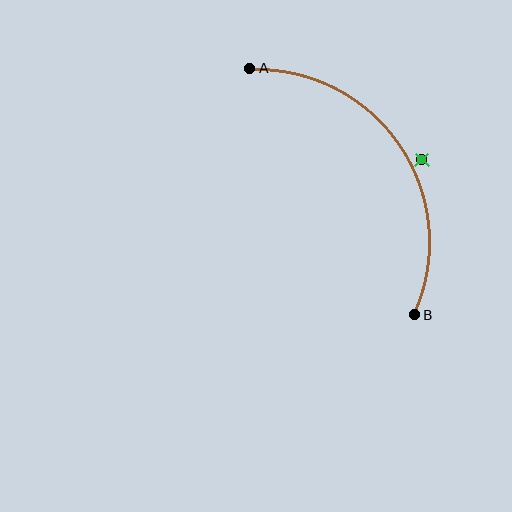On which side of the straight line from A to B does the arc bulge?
The arc bulges above and to the right of the straight line connecting A and B.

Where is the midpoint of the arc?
The arc midpoint is the point on the curve farthest from the straight line joining A and B. It sits above and to the right of that line.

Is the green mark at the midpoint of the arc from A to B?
No — the green mark does not lie on the arc at all. It sits slightly outside the curve.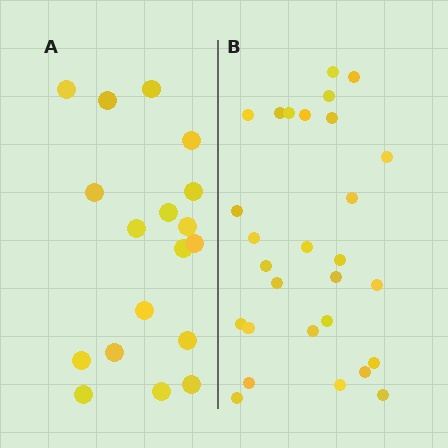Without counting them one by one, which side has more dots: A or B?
Region B (the right region) has more dots.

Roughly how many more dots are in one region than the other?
Region B has roughly 10 or so more dots than region A.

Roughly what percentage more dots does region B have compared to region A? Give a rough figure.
About 55% more.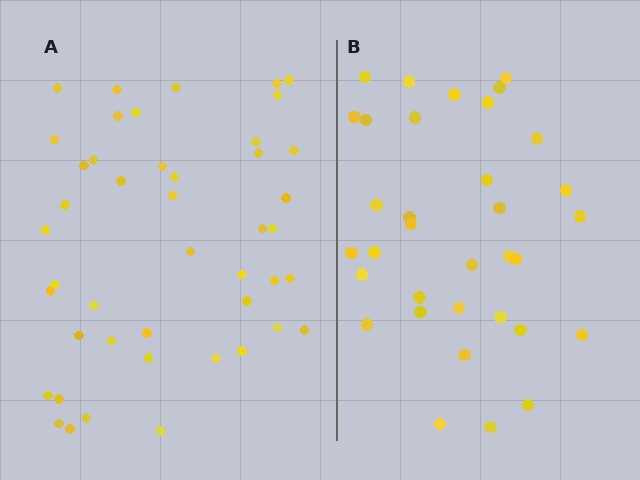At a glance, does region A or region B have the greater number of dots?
Region A (the left region) has more dots.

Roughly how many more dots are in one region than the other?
Region A has roughly 12 or so more dots than region B.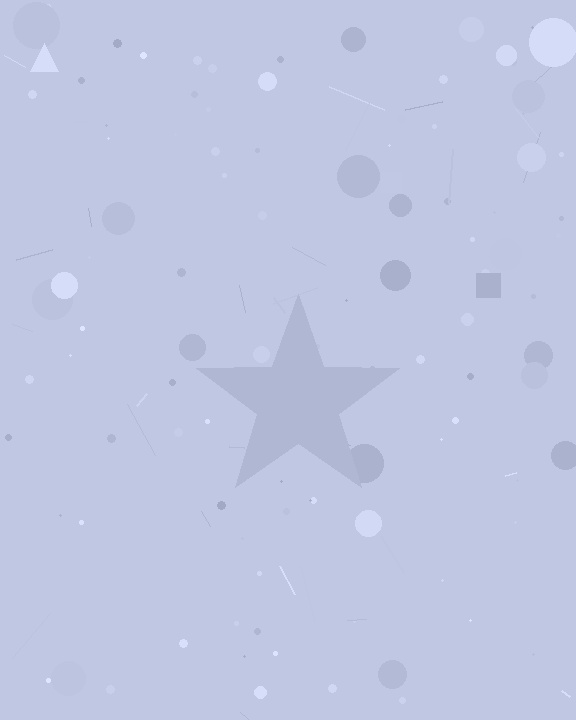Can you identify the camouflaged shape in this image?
The camouflaged shape is a star.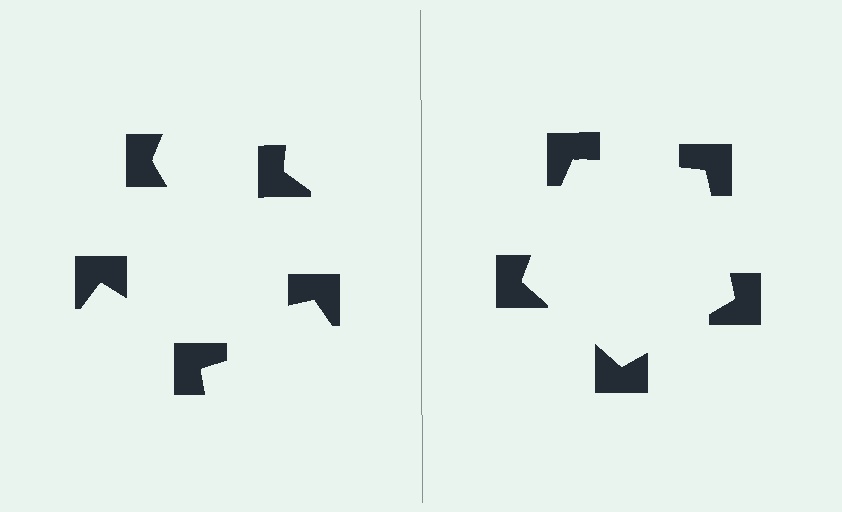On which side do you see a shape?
An illusory pentagon appears on the right side. On the left side the wedge cuts are rotated, so no coherent shape forms.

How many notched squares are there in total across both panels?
10 — 5 on each side.